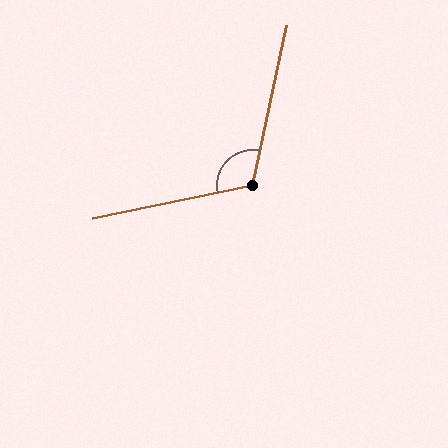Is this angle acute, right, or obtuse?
It is obtuse.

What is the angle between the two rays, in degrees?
Approximately 114 degrees.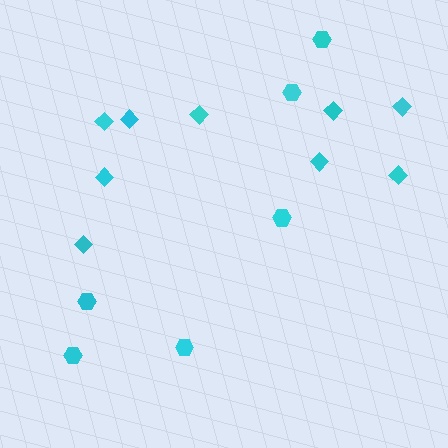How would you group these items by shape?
There are 2 groups: one group of diamonds (9) and one group of hexagons (6).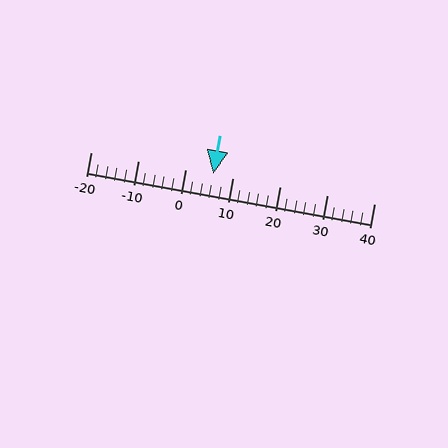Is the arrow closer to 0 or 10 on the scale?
The arrow is closer to 10.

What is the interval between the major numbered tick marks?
The major tick marks are spaced 10 units apart.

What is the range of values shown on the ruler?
The ruler shows values from -20 to 40.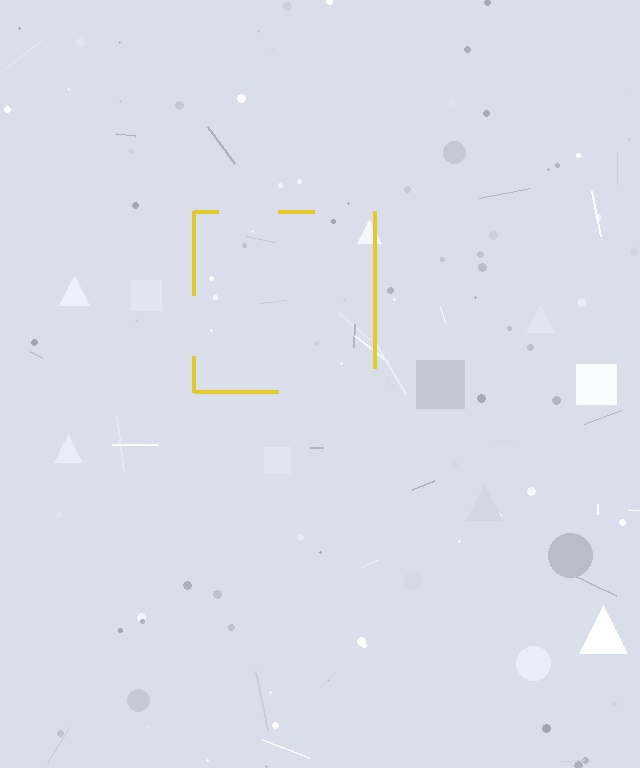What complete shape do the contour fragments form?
The contour fragments form a square.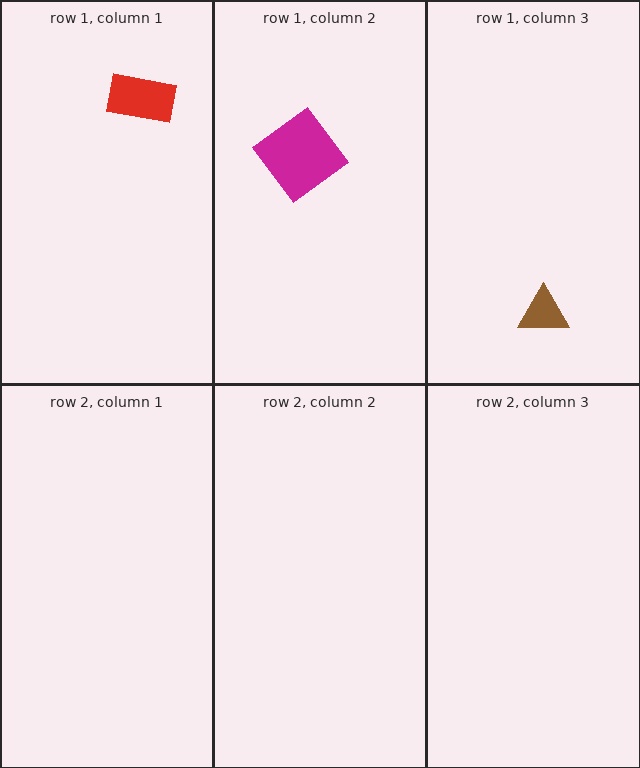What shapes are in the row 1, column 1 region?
The red rectangle.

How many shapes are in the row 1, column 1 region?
1.